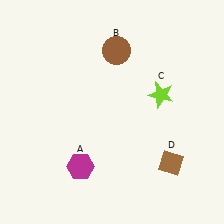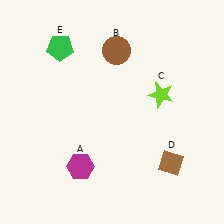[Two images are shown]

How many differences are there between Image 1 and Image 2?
There is 1 difference between the two images.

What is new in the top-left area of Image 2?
A green pentagon (E) was added in the top-left area of Image 2.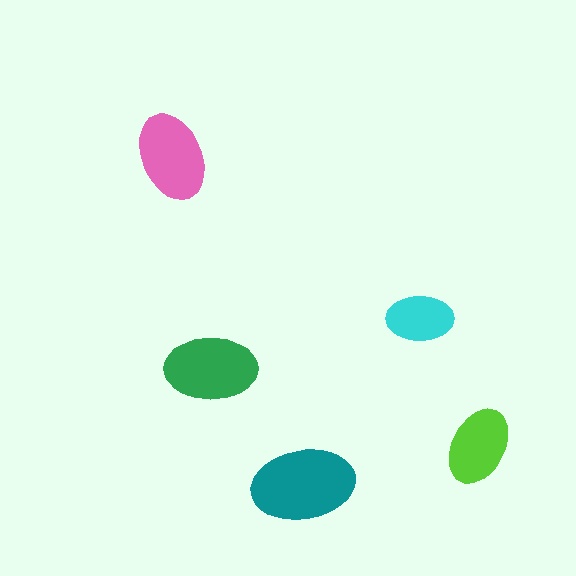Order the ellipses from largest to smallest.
the teal one, the green one, the pink one, the lime one, the cyan one.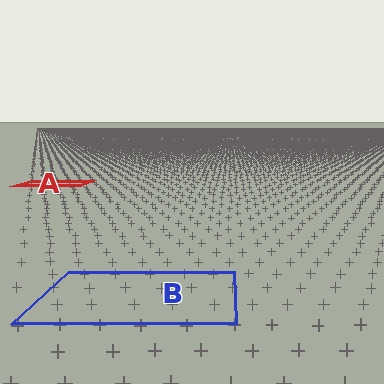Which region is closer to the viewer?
Region B is closer. The texture elements there are larger and more spread out.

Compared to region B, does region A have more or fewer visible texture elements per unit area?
Region A has more texture elements per unit area — they are packed more densely because it is farther away.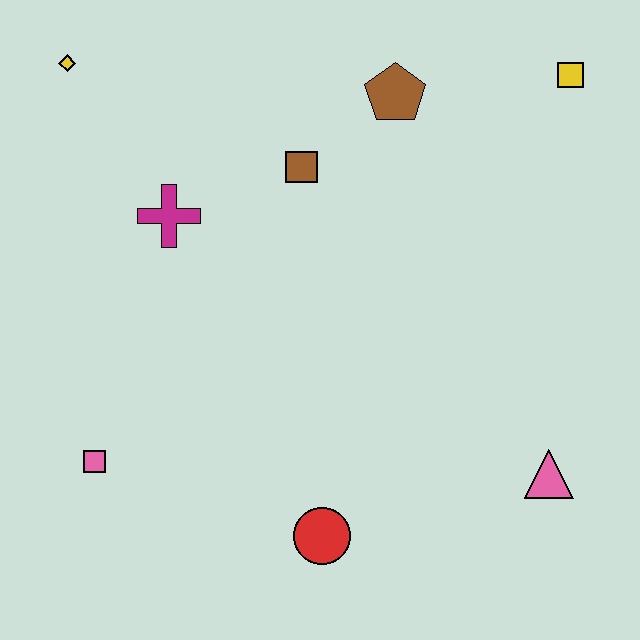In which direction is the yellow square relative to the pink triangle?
The yellow square is above the pink triangle.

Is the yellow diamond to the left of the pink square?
Yes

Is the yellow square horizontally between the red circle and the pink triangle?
No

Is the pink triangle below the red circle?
No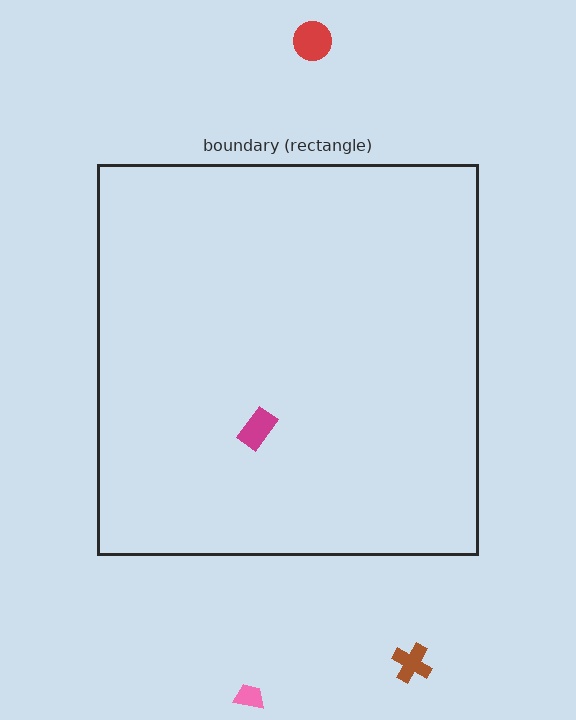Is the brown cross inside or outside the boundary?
Outside.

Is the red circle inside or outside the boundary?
Outside.